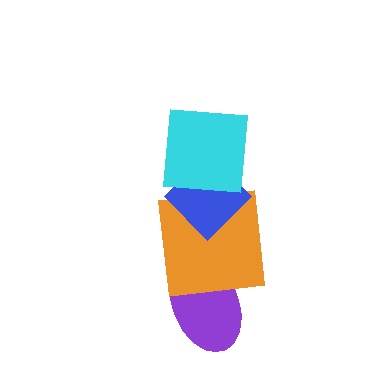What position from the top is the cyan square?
The cyan square is 1st from the top.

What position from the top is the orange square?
The orange square is 3rd from the top.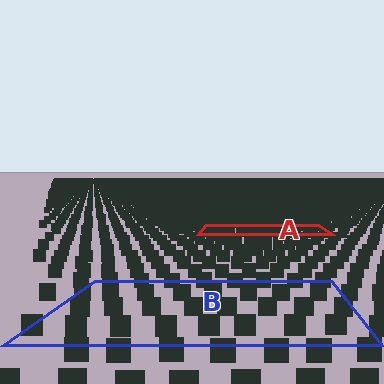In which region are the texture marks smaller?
The texture marks are smaller in region A, because it is farther away.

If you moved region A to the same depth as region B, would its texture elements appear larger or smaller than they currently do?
They would appear larger. At a closer depth, the same texture elements are projected at a bigger on-screen size.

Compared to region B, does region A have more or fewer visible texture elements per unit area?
Region A has more texture elements per unit area — they are packed more densely because it is farther away.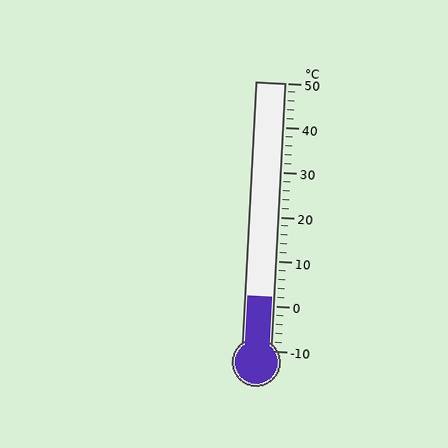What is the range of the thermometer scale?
The thermometer scale ranges from -10°C to 50°C.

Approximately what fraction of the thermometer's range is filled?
The thermometer is filled to approximately 20% of its range.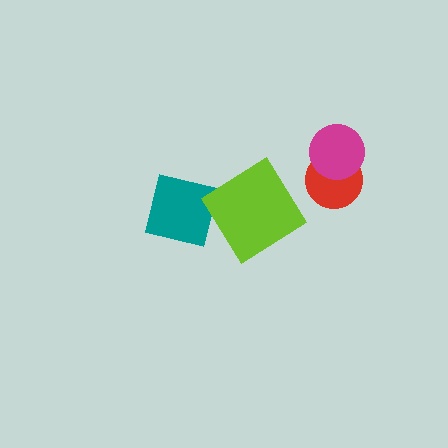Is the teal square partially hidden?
No, no other shape covers it.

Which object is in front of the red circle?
The magenta circle is in front of the red circle.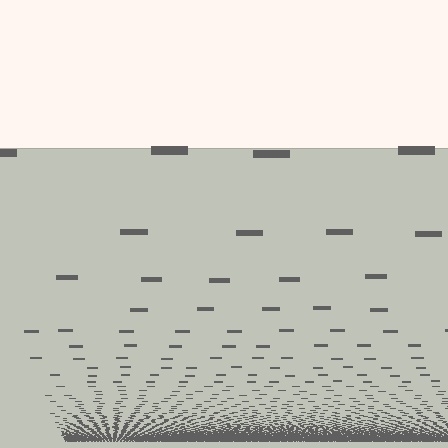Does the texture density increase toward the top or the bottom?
Density increases toward the bottom.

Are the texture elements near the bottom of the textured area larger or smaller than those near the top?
Smaller. The gradient is inverted — elements near the bottom are smaller and denser.